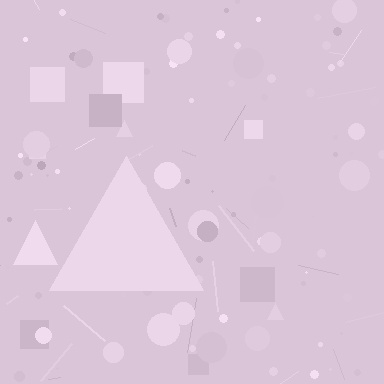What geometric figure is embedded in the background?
A triangle is embedded in the background.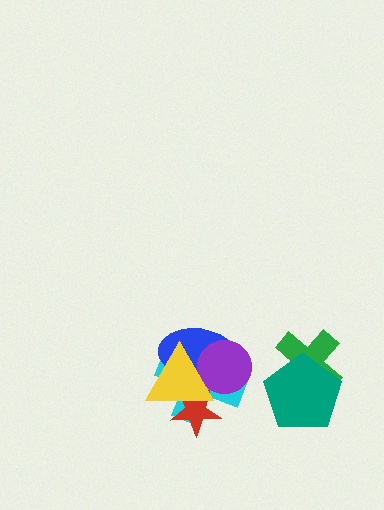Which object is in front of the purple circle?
The yellow triangle is in front of the purple circle.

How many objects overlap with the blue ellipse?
4 objects overlap with the blue ellipse.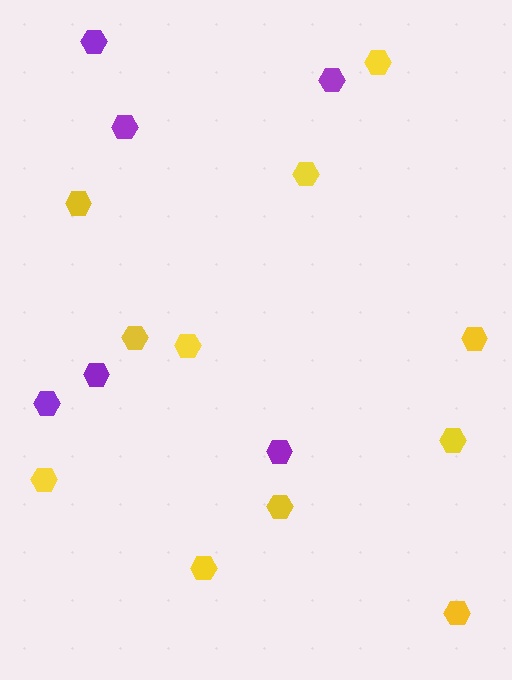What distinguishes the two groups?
There are 2 groups: one group of yellow hexagons (11) and one group of purple hexagons (6).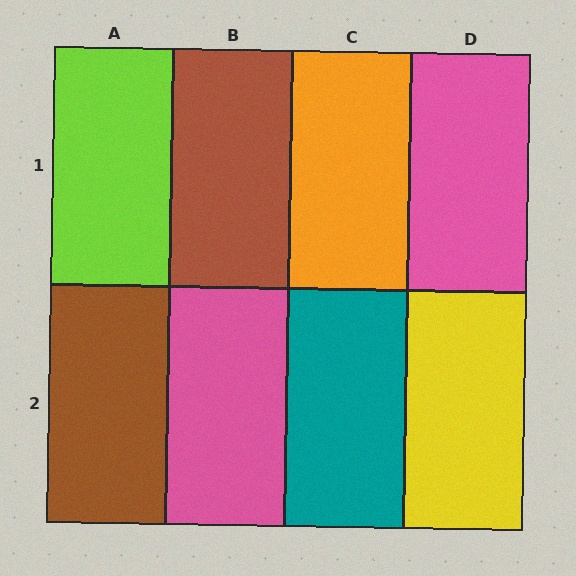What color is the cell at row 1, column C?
Orange.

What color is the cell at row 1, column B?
Brown.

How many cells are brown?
2 cells are brown.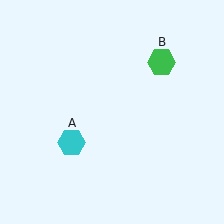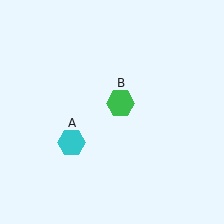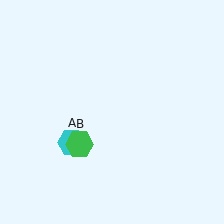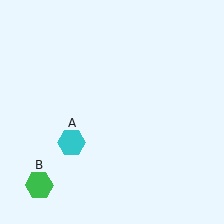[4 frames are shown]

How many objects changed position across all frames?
1 object changed position: green hexagon (object B).